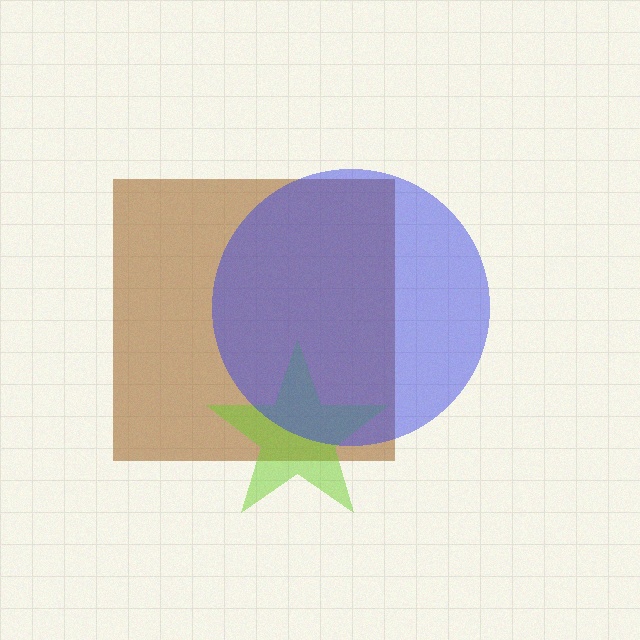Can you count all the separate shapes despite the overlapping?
Yes, there are 3 separate shapes.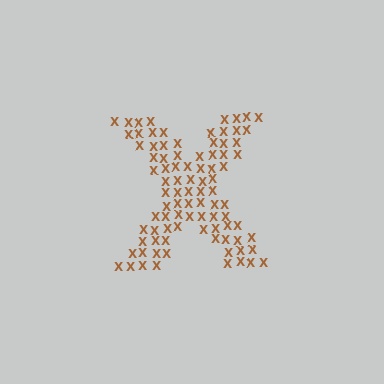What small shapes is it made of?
It is made of small letter X's.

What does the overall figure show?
The overall figure shows the letter X.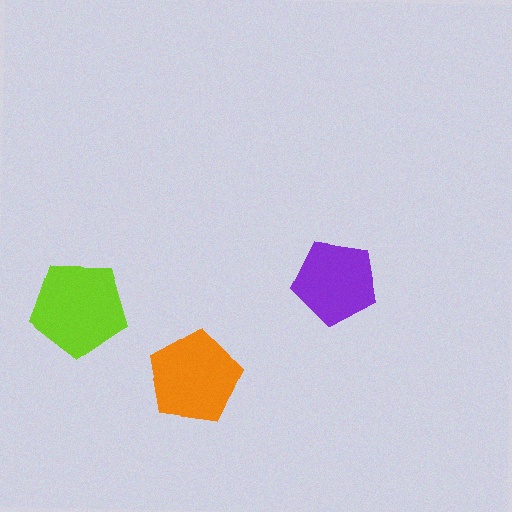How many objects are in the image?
There are 3 objects in the image.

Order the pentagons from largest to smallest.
the lime one, the orange one, the purple one.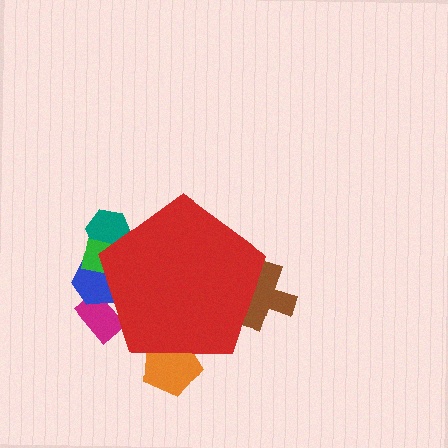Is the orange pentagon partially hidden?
Yes, the orange pentagon is partially hidden behind the red pentagon.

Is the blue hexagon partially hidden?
Yes, the blue hexagon is partially hidden behind the red pentagon.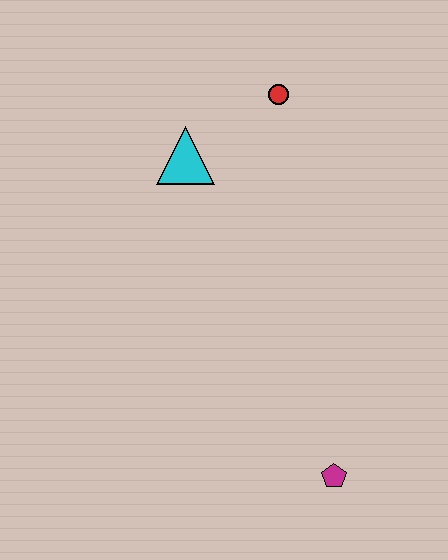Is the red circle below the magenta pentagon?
No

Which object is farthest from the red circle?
The magenta pentagon is farthest from the red circle.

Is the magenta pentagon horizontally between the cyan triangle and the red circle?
No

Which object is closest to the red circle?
The cyan triangle is closest to the red circle.